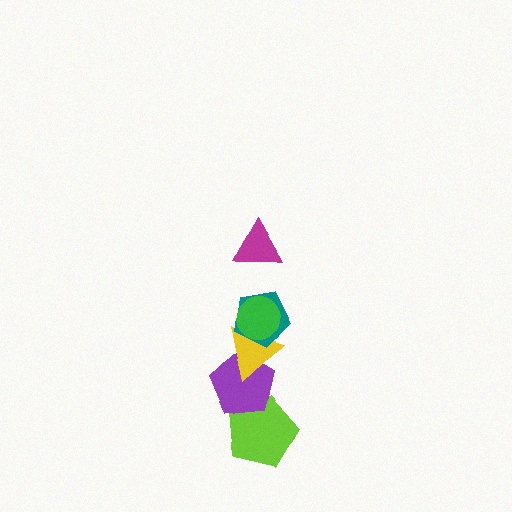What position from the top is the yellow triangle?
The yellow triangle is 4th from the top.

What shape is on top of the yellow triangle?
The teal pentagon is on top of the yellow triangle.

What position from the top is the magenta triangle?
The magenta triangle is 1st from the top.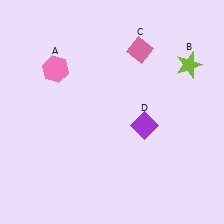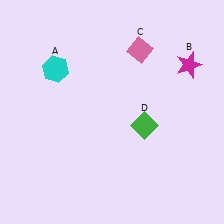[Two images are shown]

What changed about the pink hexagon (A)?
In Image 1, A is pink. In Image 2, it changed to cyan.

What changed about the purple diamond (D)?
In Image 1, D is purple. In Image 2, it changed to green.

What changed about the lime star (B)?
In Image 1, B is lime. In Image 2, it changed to magenta.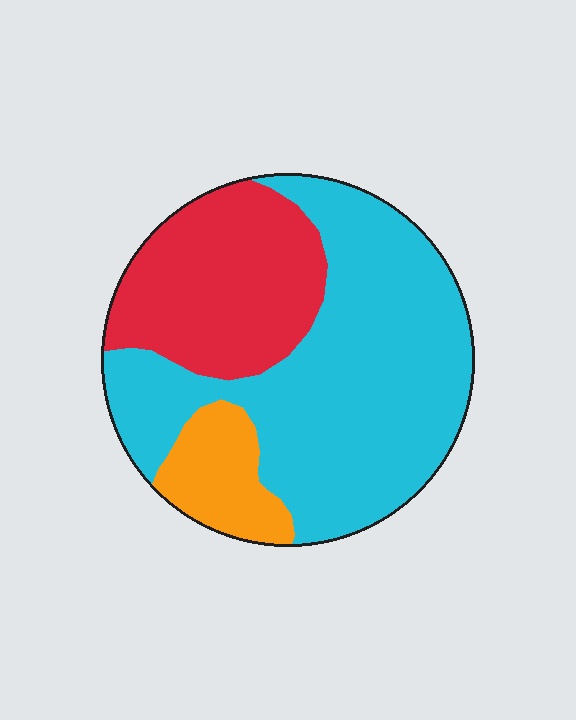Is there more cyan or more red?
Cyan.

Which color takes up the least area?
Orange, at roughly 10%.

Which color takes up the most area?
Cyan, at roughly 60%.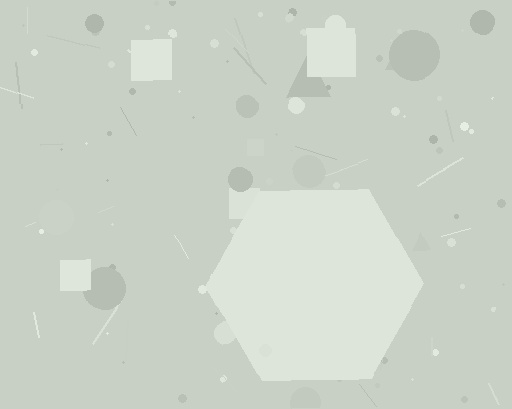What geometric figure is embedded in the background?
A hexagon is embedded in the background.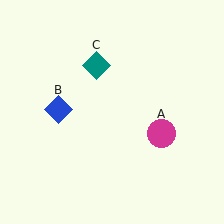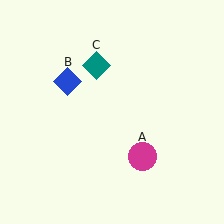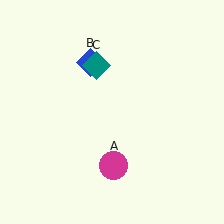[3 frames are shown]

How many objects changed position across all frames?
2 objects changed position: magenta circle (object A), blue diamond (object B).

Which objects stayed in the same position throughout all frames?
Teal diamond (object C) remained stationary.